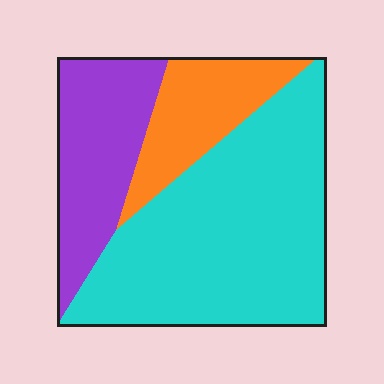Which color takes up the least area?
Orange, at roughly 20%.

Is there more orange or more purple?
Purple.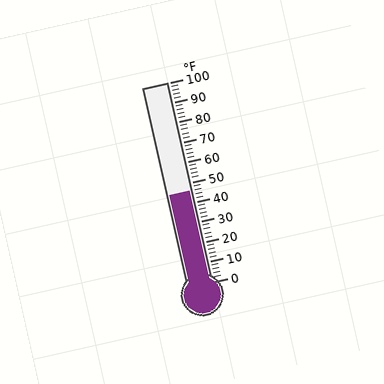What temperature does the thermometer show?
The thermometer shows approximately 46°F.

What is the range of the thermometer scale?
The thermometer scale ranges from 0°F to 100°F.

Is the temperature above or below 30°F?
The temperature is above 30°F.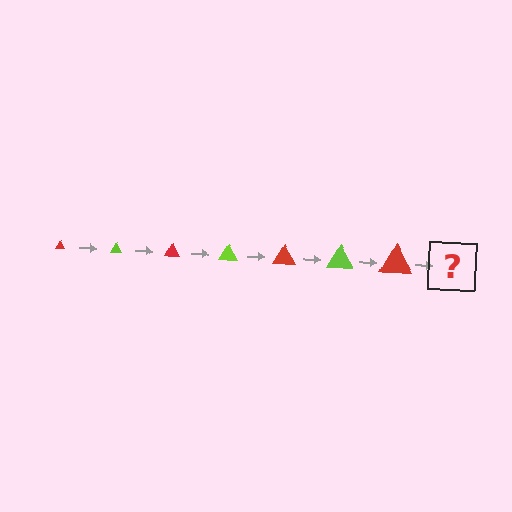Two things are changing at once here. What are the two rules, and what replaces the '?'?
The two rules are that the triangle grows larger each step and the color cycles through red and lime. The '?' should be a lime triangle, larger than the previous one.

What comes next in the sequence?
The next element should be a lime triangle, larger than the previous one.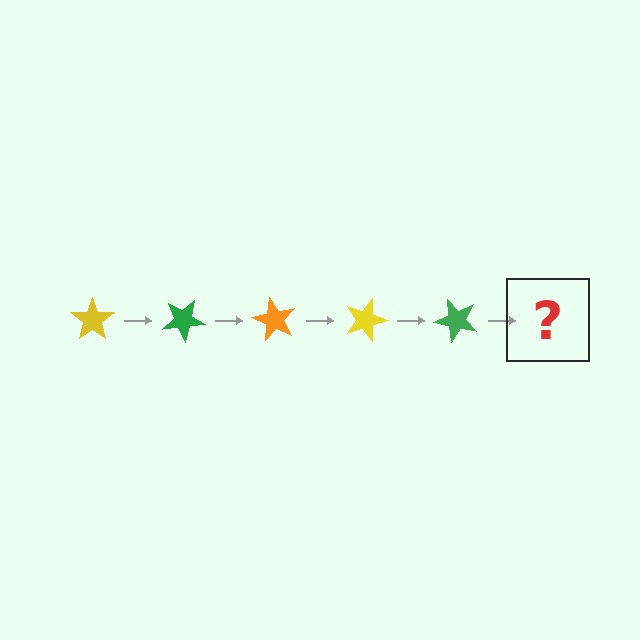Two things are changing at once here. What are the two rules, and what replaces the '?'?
The two rules are that it rotates 30 degrees each step and the color cycles through yellow, green, and orange. The '?' should be an orange star, rotated 150 degrees from the start.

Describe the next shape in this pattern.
It should be an orange star, rotated 150 degrees from the start.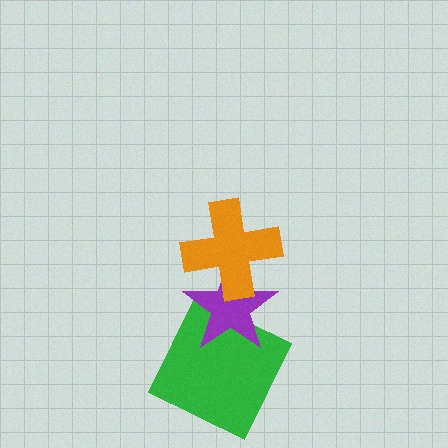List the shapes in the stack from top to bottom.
From top to bottom: the orange cross, the purple star, the green square.